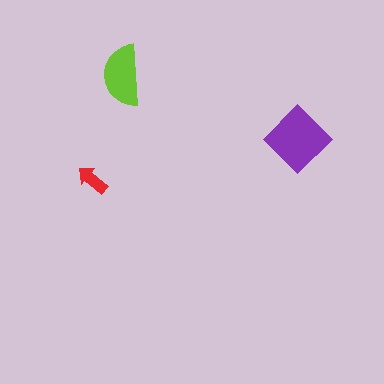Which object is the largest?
The purple diamond.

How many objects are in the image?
There are 3 objects in the image.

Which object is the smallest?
The red arrow.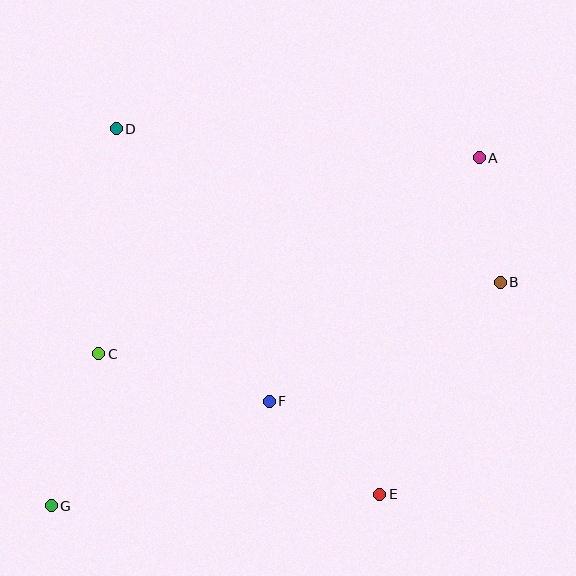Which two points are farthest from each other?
Points A and G are farthest from each other.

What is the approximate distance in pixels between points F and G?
The distance between F and G is approximately 242 pixels.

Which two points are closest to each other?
Points A and B are closest to each other.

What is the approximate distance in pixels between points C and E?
The distance between C and E is approximately 314 pixels.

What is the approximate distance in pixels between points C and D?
The distance between C and D is approximately 226 pixels.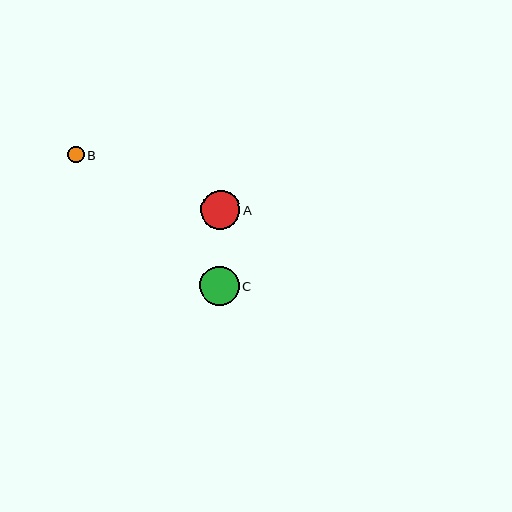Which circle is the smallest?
Circle B is the smallest with a size of approximately 17 pixels.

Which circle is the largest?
Circle C is the largest with a size of approximately 39 pixels.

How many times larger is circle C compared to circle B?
Circle C is approximately 2.4 times the size of circle B.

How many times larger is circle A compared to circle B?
Circle A is approximately 2.4 times the size of circle B.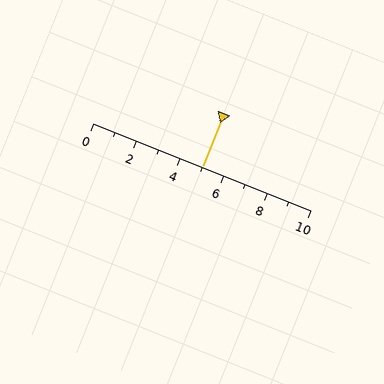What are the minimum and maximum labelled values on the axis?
The axis runs from 0 to 10.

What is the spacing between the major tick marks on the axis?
The major ticks are spaced 2 apart.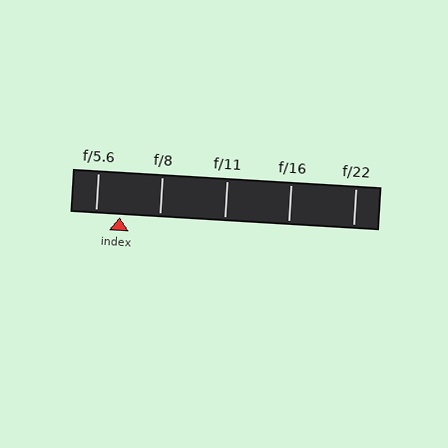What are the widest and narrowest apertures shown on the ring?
The widest aperture shown is f/5.6 and the narrowest is f/22.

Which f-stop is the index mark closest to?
The index mark is closest to f/5.6.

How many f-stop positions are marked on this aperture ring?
There are 5 f-stop positions marked.